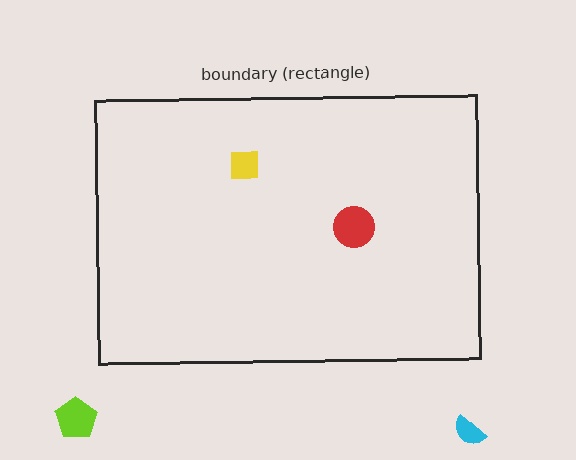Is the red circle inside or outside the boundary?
Inside.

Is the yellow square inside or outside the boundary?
Inside.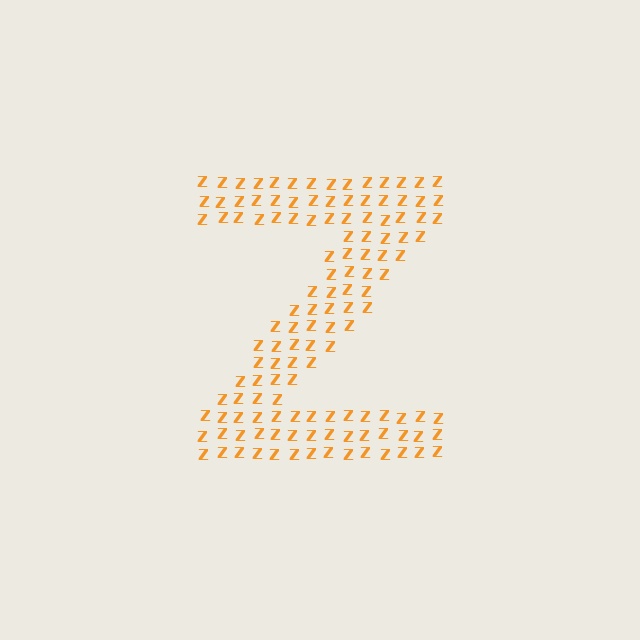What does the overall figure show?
The overall figure shows the letter Z.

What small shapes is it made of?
It is made of small letter Z's.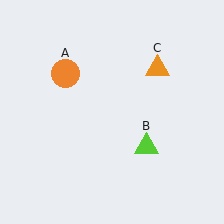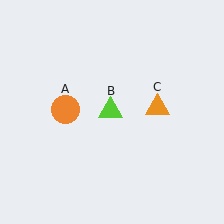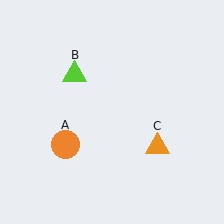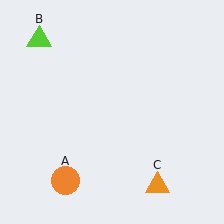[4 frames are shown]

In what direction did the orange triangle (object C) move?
The orange triangle (object C) moved down.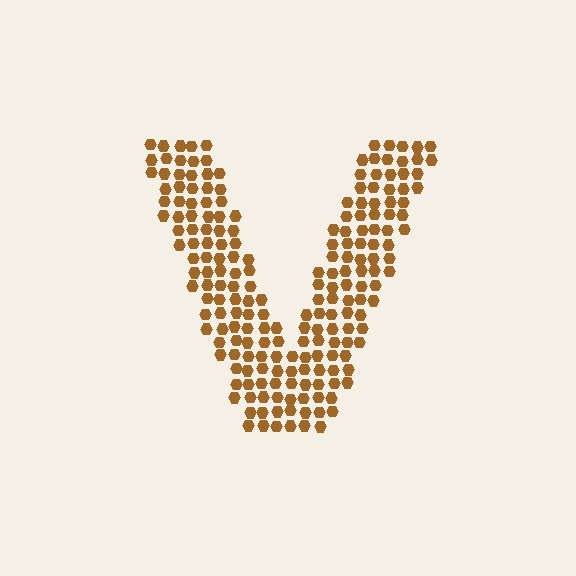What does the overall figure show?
The overall figure shows the letter V.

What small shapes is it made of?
It is made of small hexagons.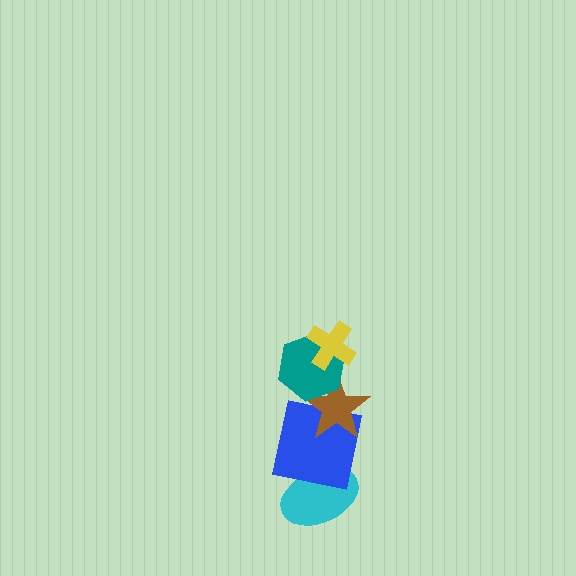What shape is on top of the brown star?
The teal hexagon is on top of the brown star.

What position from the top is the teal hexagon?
The teal hexagon is 2nd from the top.